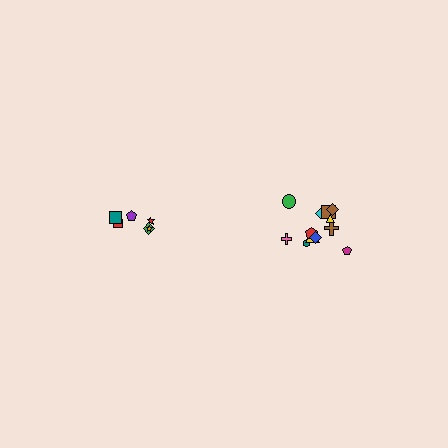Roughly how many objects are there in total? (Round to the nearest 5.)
Roughly 20 objects in total.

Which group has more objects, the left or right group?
The right group.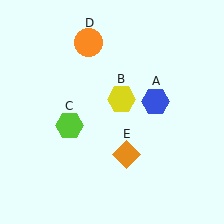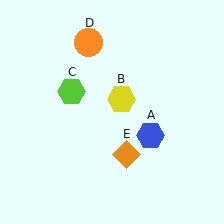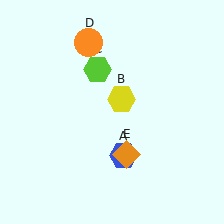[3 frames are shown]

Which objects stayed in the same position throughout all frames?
Yellow hexagon (object B) and orange circle (object D) and orange diamond (object E) remained stationary.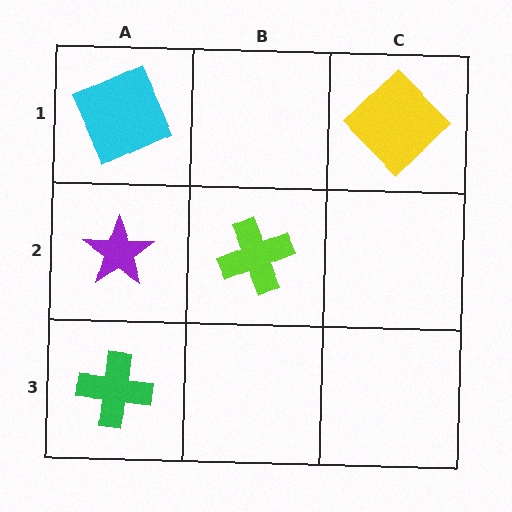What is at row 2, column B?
A lime cross.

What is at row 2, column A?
A purple star.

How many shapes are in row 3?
1 shape.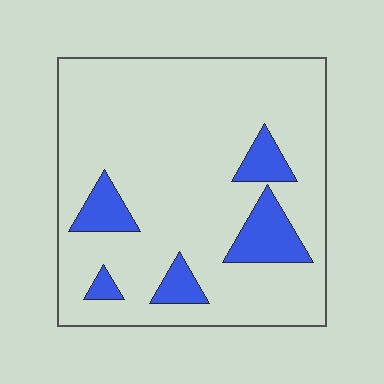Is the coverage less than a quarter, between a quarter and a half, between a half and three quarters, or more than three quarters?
Less than a quarter.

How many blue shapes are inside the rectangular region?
5.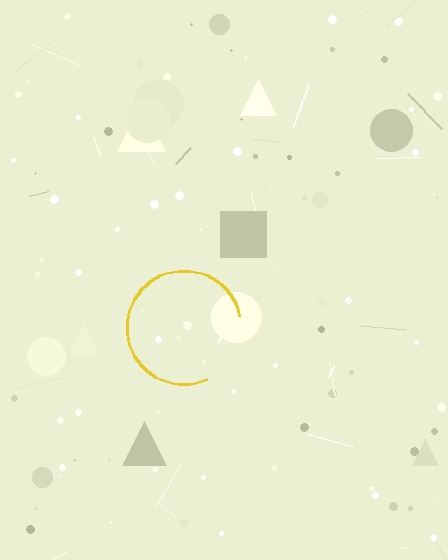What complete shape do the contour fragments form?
The contour fragments form a circle.